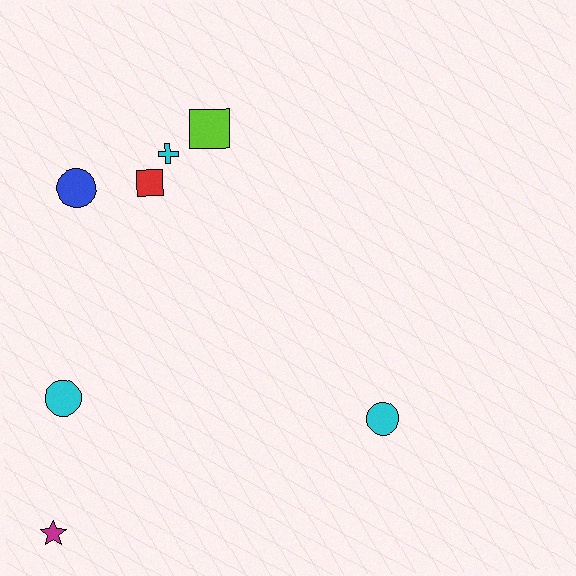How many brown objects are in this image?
There are no brown objects.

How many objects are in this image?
There are 7 objects.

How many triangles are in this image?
There are no triangles.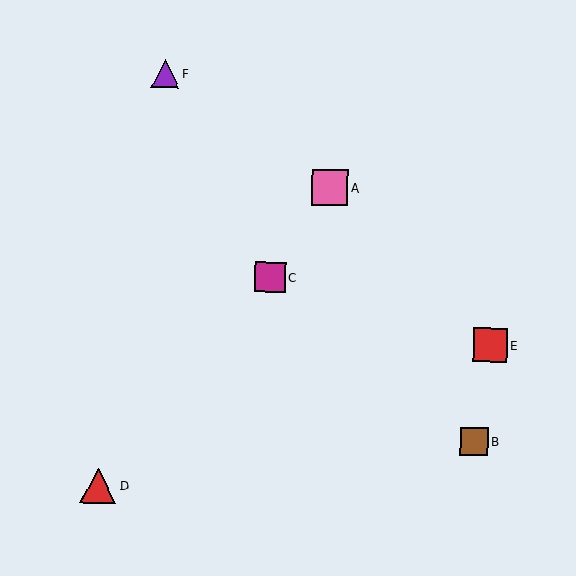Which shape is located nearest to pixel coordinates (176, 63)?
The purple triangle (labeled F) at (165, 74) is nearest to that location.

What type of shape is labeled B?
Shape B is a brown square.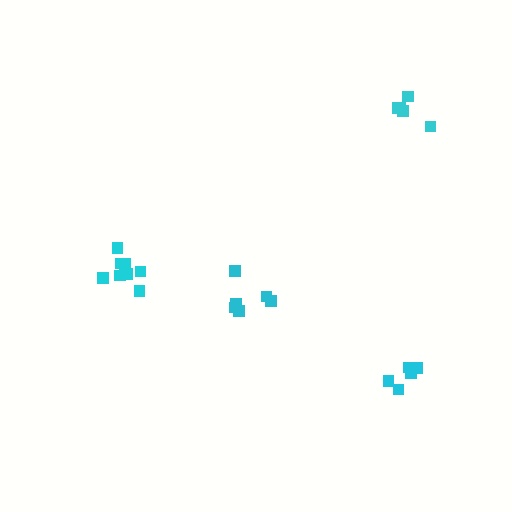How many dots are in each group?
Group 1: 7 dots, Group 2: 8 dots, Group 3: 5 dots, Group 4: 5 dots (25 total).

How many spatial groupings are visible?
There are 4 spatial groupings.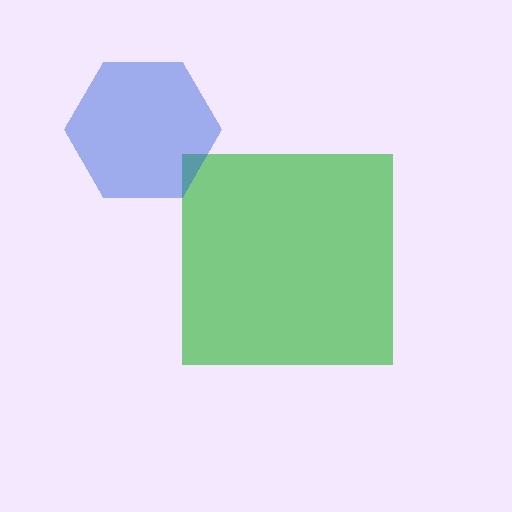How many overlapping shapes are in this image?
There are 2 overlapping shapes in the image.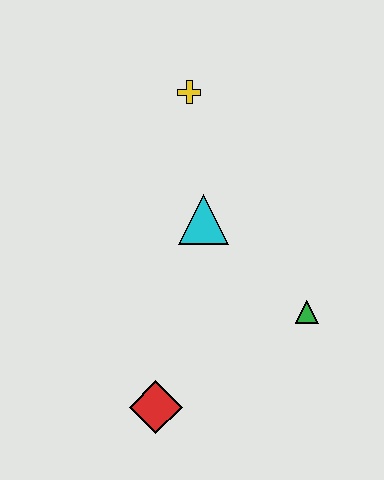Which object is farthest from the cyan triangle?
The red diamond is farthest from the cyan triangle.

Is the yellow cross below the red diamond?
No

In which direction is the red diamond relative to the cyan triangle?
The red diamond is below the cyan triangle.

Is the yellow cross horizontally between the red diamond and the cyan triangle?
Yes